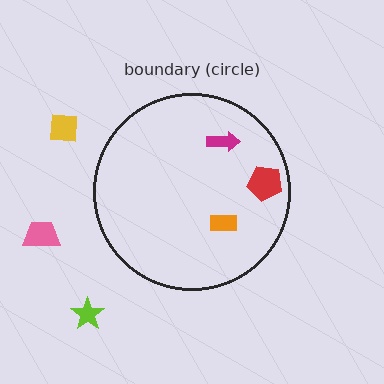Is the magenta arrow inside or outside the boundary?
Inside.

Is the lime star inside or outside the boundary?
Outside.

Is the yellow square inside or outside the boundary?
Outside.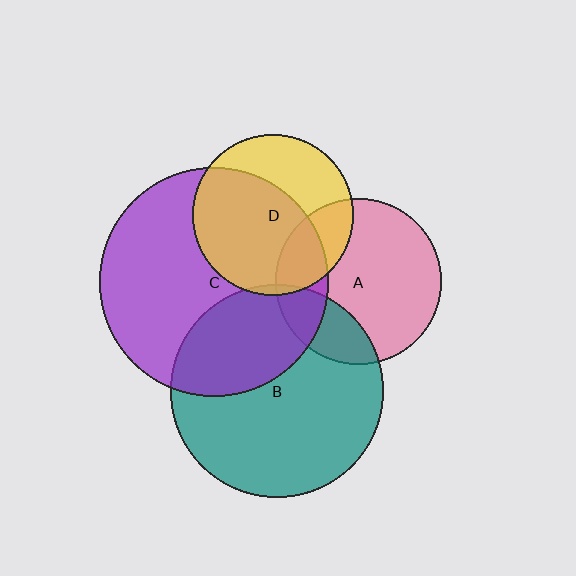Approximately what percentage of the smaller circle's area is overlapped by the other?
Approximately 20%.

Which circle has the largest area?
Circle C (purple).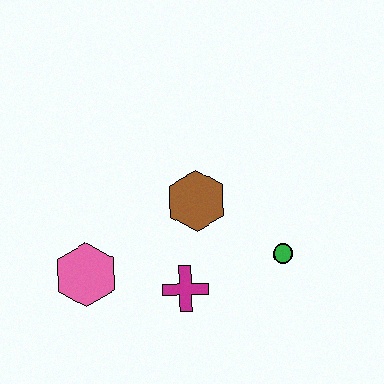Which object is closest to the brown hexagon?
The magenta cross is closest to the brown hexagon.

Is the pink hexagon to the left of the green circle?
Yes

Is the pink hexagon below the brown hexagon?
Yes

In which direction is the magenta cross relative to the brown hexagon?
The magenta cross is below the brown hexagon.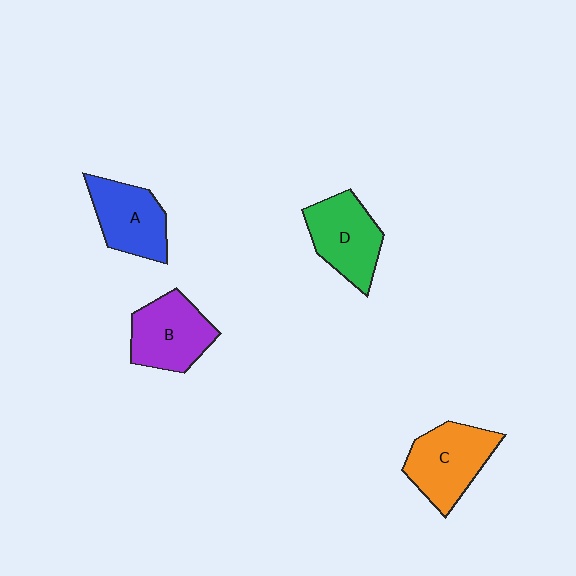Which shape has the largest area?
Shape C (orange).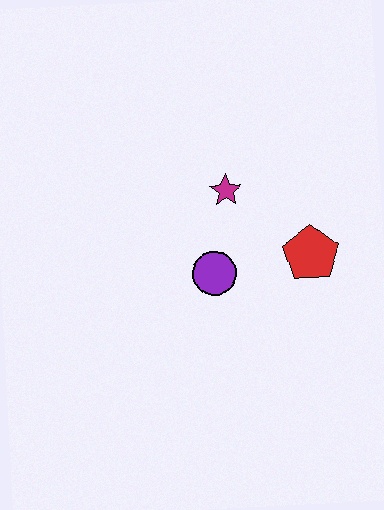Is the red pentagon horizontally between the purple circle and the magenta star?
No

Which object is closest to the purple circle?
The magenta star is closest to the purple circle.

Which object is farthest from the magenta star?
The red pentagon is farthest from the magenta star.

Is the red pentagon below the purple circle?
No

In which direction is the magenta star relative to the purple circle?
The magenta star is above the purple circle.